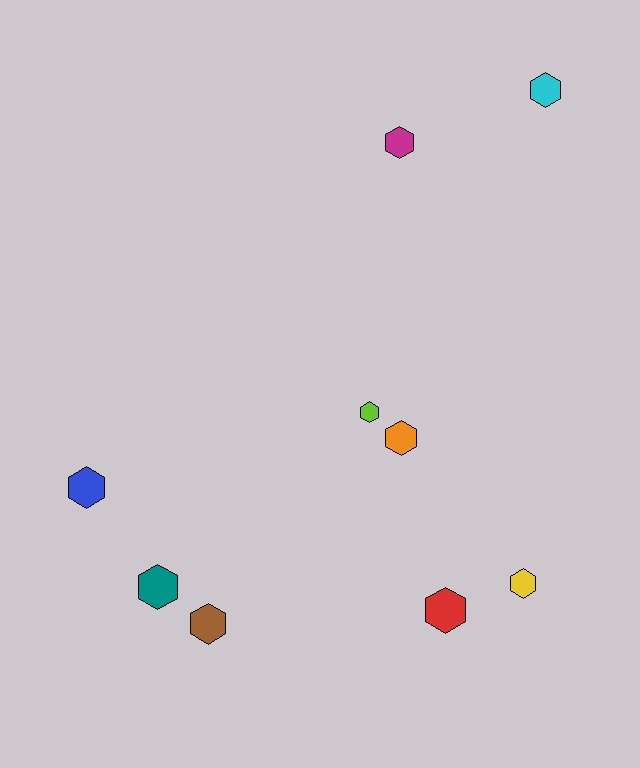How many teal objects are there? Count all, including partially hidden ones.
There is 1 teal object.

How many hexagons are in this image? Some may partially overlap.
There are 9 hexagons.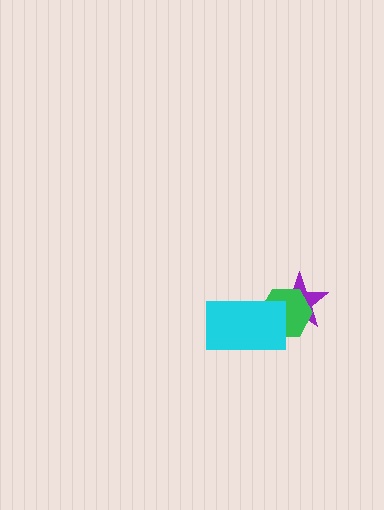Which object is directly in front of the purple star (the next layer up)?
The green hexagon is directly in front of the purple star.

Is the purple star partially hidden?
Yes, it is partially covered by another shape.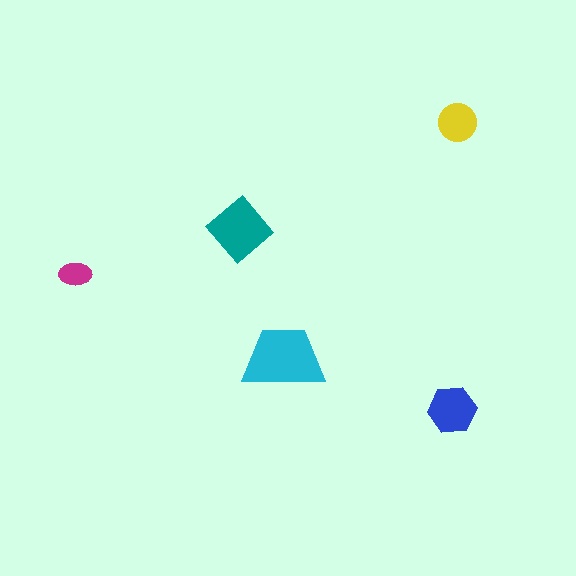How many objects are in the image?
There are 5 objects in the image.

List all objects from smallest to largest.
The magenta ellipse, the yellow circle, the blue hexagon, the teal diamond, the cyan trapezoid.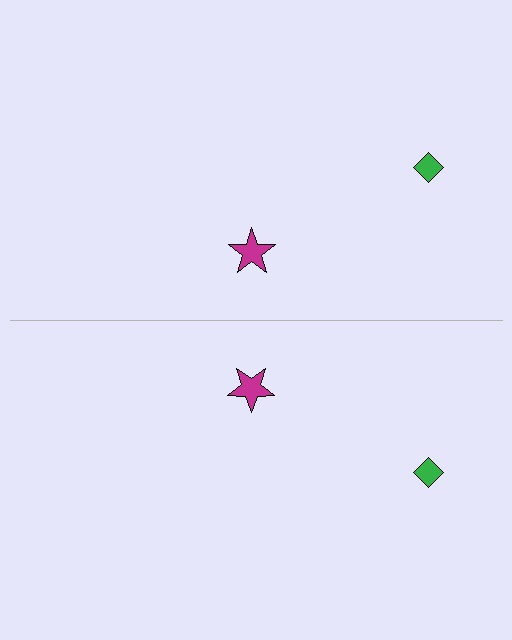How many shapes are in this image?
There are 4 shapes in this image.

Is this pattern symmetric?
Yes, this pattern has bilateral (reflection) symmetry.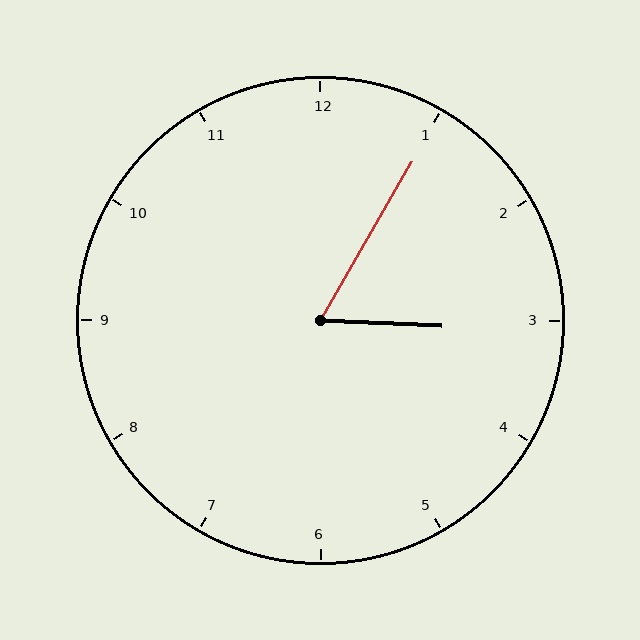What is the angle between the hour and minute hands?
Approximately 62 degrees.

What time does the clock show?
3:05.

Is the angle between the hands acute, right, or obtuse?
It is acute.